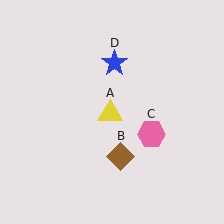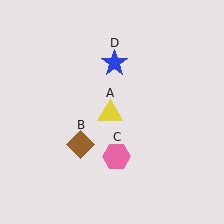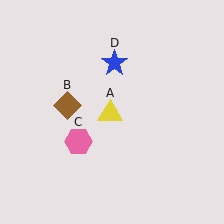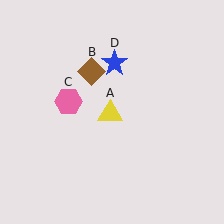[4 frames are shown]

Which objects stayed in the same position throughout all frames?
Yellow triangle (object A) and blue star (object D) remained stationary.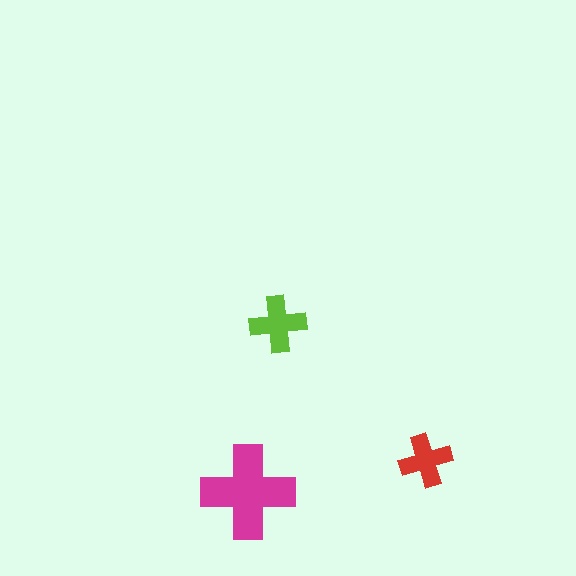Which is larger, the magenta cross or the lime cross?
The magenta one.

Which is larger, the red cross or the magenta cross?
The magenta one.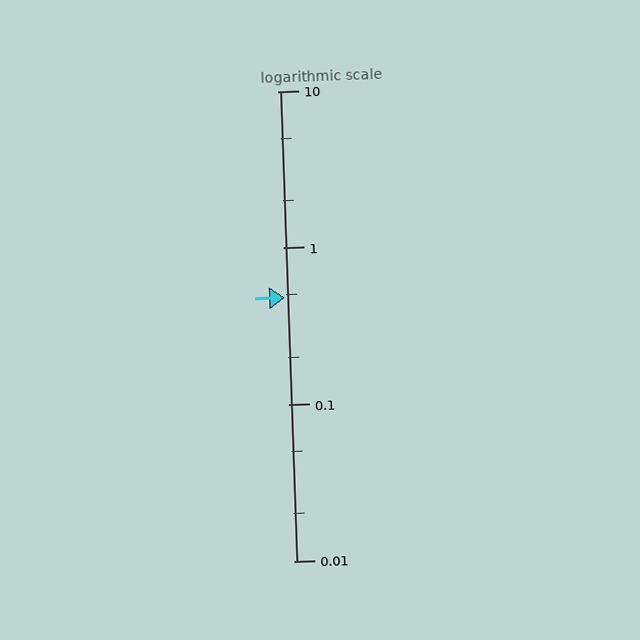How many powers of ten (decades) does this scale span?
The scale spans 3 decades, from 0.01 to 10.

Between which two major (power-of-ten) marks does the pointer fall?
The pointer is between 0.1 and 1.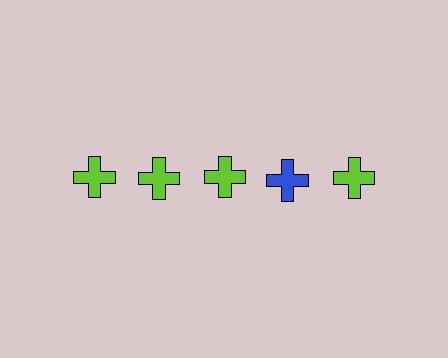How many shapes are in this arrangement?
There are 5 shapes arranged in a grid pattern.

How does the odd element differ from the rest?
It has a different color: blue instead of lime.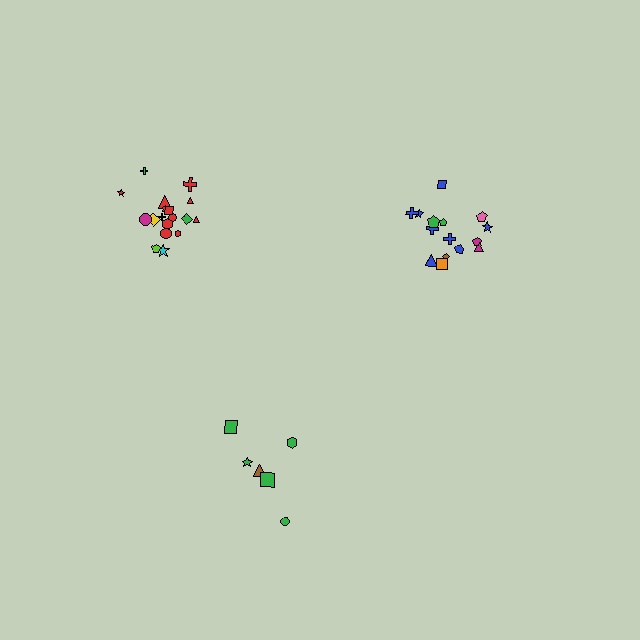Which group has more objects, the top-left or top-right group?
The top-left group.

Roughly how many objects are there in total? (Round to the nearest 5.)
Roughly 40 objects in total.